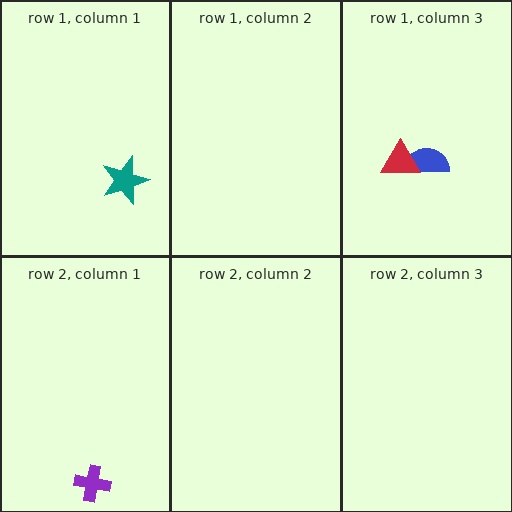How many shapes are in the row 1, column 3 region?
2.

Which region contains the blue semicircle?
The row 1, column 3 region.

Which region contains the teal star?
The row 1, column 1 region.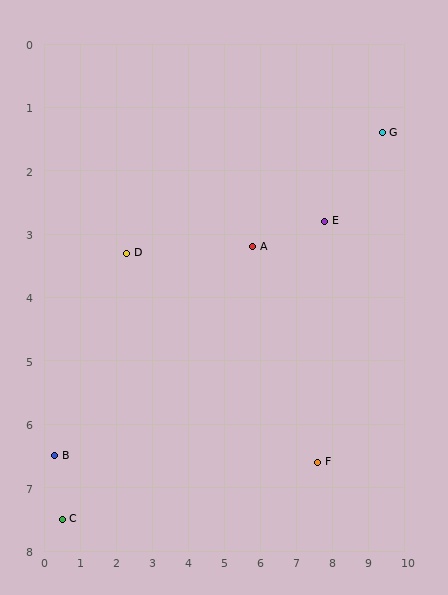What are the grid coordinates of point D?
Point D is at approximately (2.3, 3.3).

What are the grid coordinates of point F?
Point F is at approximately (7.6, 6.6).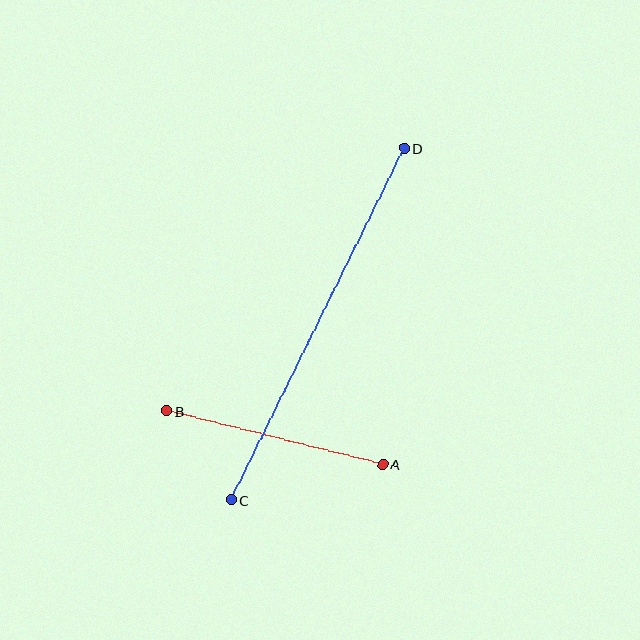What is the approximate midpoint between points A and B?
The midpoint is at approximately (275, 438) pixels.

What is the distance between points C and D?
The distance is approximately 392 pixels.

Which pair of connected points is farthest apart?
Points C and D are farthest apart.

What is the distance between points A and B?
The distance is approximately 223 pixels.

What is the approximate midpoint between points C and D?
The midpoint is at approximately (318, 324) pixels.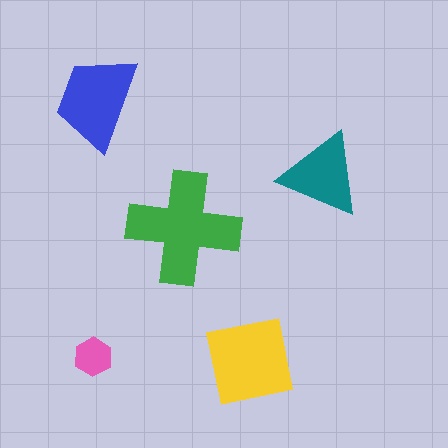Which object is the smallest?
The pink hexagon.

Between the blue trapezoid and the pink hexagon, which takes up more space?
The blue trapezoid.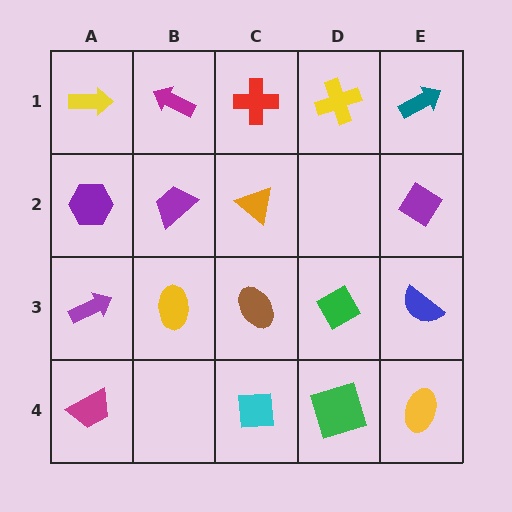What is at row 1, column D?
A yellow cross.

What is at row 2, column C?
An orange triangle.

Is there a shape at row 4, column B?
No, that cell is empty.